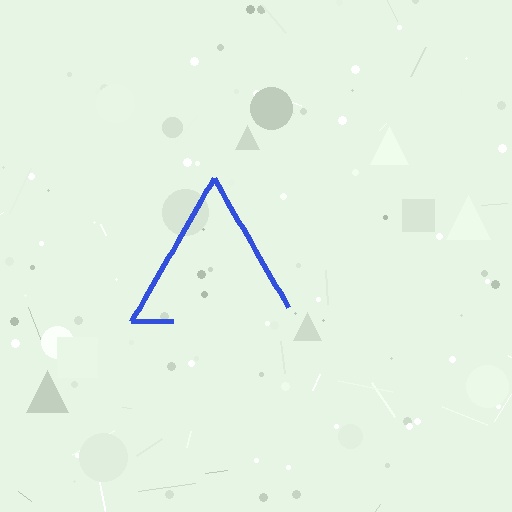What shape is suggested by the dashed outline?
The dashed outline suggests a triangle.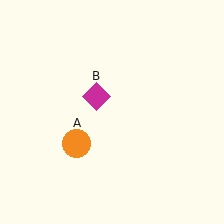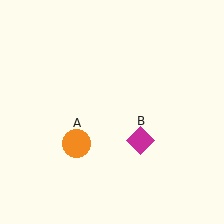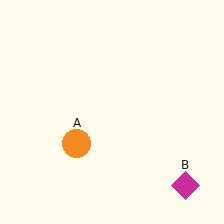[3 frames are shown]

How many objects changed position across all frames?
1 object changed position: magenta diamond (object B).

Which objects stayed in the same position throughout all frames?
Orange circle (object A) remained stationary.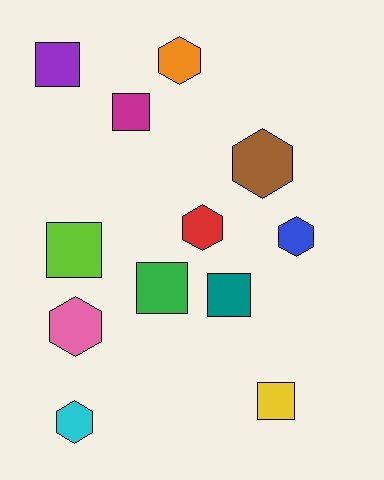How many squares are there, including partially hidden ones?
There are 6 squares.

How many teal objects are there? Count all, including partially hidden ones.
There is 1 teal object.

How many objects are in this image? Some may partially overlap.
There are 12 objects.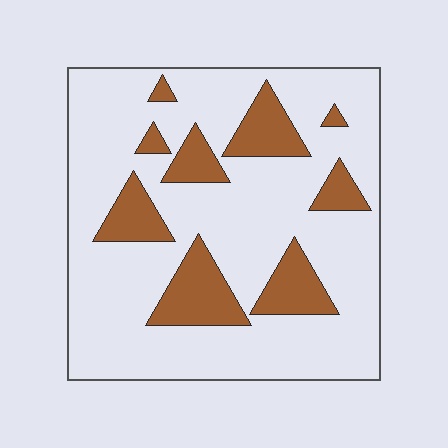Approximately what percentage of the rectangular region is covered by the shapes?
Approximately 20%.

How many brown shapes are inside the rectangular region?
9.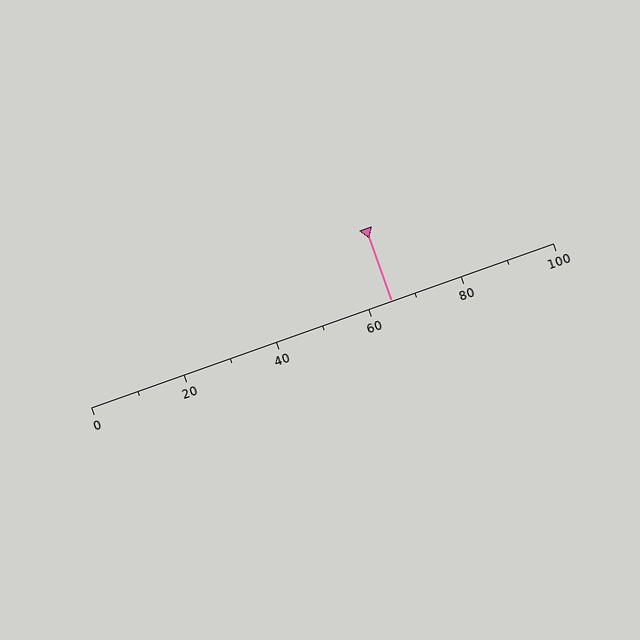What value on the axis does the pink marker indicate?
The marker indicates approximately 65.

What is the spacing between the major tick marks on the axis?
The major ticks are spaced 20 apart.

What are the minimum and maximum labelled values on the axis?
The axis runs from 0 to 100.